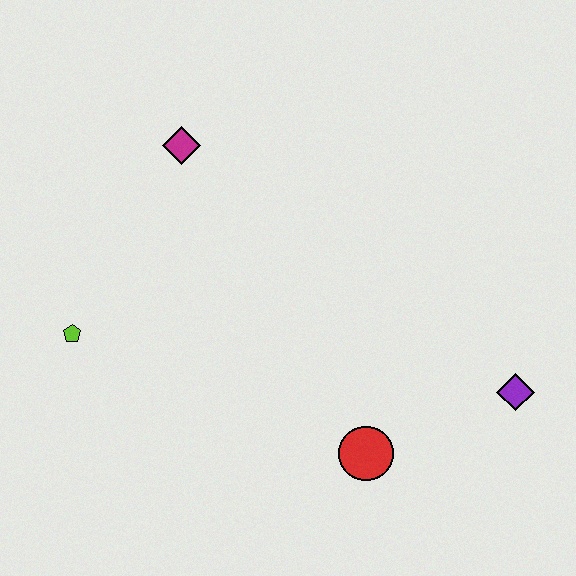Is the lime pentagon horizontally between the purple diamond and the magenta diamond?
No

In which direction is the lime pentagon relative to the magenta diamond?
The lime pentagon is below the magenta diamond.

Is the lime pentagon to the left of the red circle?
Yes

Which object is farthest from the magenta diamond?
The purple diamond is farthest from the magenta diamond.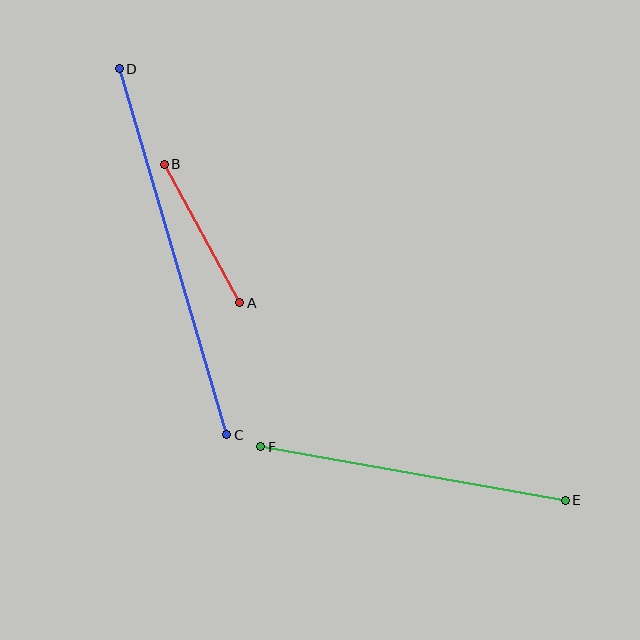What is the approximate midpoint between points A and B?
The midpoint is at approximately (202, 233) pixels.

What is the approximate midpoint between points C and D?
The midpoint is at approximately (173, 252) pixels.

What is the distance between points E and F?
The distance is approximately 309 pixels.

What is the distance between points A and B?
The distance is approximately 157 pixels.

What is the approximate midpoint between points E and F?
The midpoint is at approximately (413, 474) pixels.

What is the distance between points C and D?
The distance is approximately 381 pixels.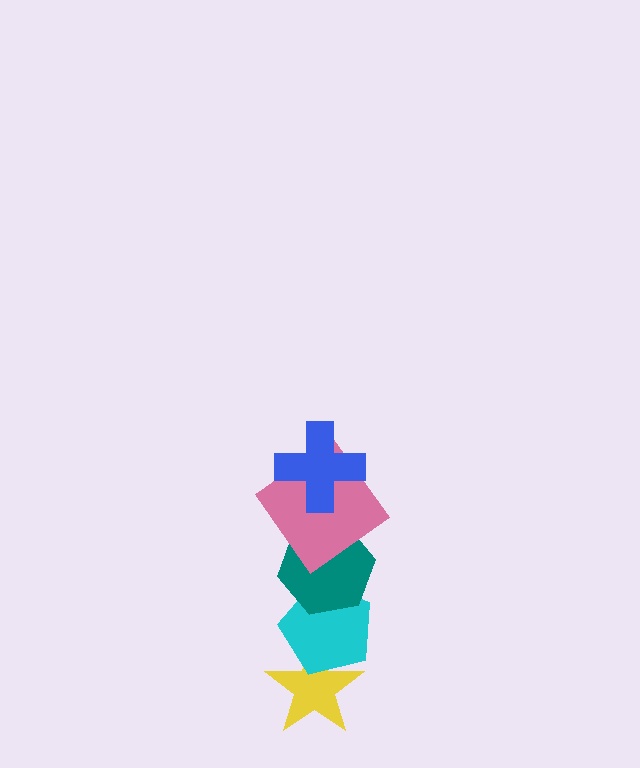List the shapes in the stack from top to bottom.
From top to bottom: the blue cross, the pink diamond, the teal hexagon, the cyan pentagon, the yellow star.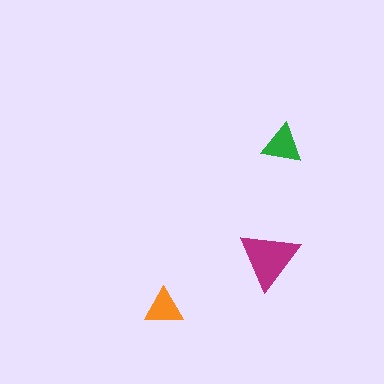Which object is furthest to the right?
The green triangle is rightmost.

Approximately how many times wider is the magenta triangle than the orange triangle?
About 1.5 times wider.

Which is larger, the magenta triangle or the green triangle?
The magenta one.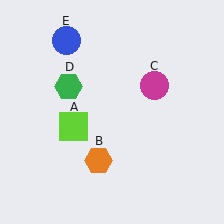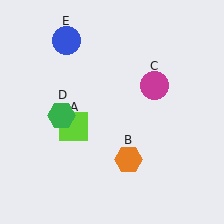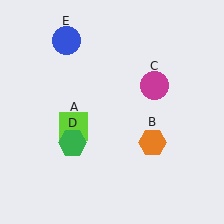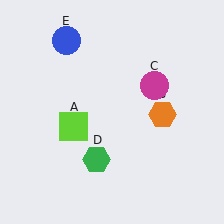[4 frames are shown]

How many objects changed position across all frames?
2 objects changed position: orange hexagon (object B), green hexagon (object D).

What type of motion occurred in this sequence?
The orange hexagon (object B), green hexagon (object D) rotated counterclockwise around the center of the scene.